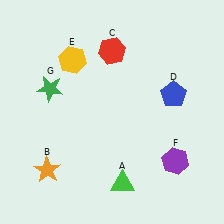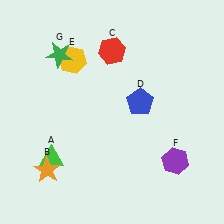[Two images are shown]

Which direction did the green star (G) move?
The green star (G) moved up.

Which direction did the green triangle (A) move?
The green triangle (A) moved left.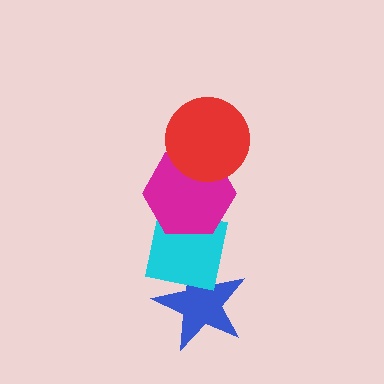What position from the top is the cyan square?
The cyan square is 3rd from the top.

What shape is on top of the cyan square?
The magenta hexagon is on top of the cyan square.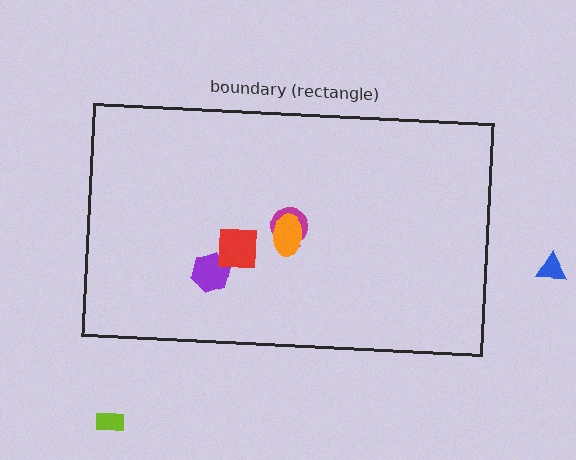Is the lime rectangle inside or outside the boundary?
Outside.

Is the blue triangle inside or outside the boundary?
Outside.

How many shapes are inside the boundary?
5 inside, 2 outside.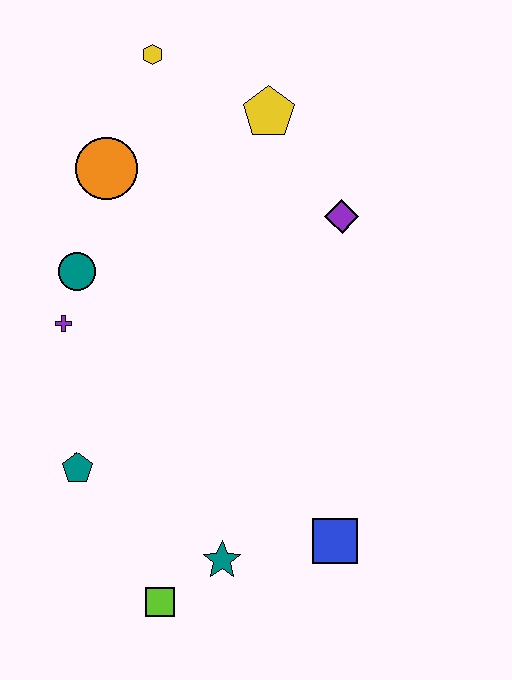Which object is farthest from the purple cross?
The blue square is farthest from the purple cross.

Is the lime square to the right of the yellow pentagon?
No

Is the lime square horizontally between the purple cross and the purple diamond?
Yes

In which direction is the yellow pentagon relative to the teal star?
The yellow pentagon is above the teal star.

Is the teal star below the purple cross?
Yes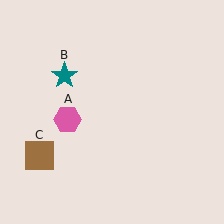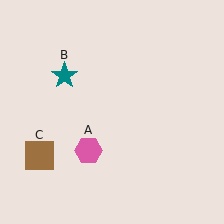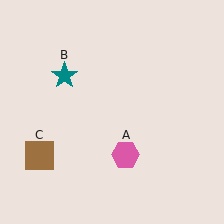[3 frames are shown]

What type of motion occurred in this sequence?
The pink hexagon (object A) rotated counterclockwise around the center of the scene.